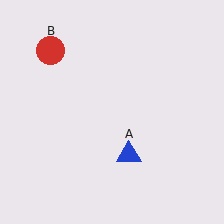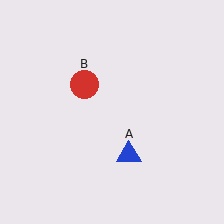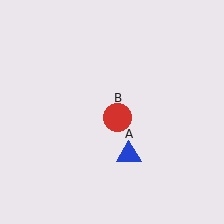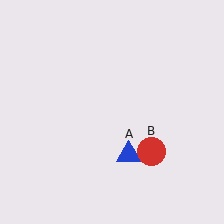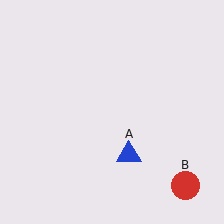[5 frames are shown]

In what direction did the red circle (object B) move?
The red circle (object B) moved down and to the right.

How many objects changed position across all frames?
1 object changed position: red circle (object B).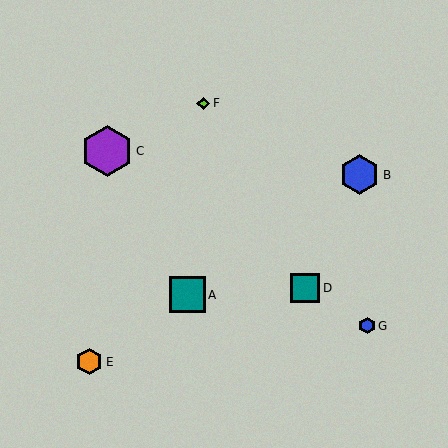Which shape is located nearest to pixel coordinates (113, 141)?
The purple hexagon (labeled C) at (108, 151) is nearest to that location.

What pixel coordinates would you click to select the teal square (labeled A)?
Click at (187, 294) to select the teal square A.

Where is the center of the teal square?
The center of the teal square is at (187, 294).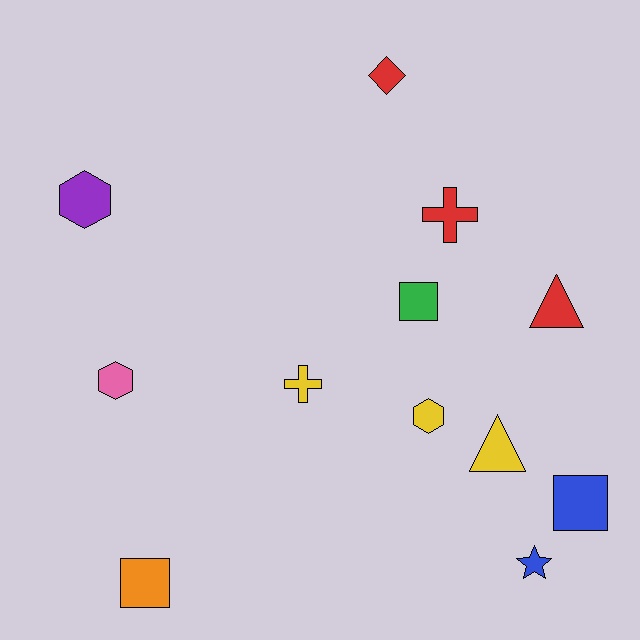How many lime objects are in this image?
There are no lime objects.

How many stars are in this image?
There is 1 star.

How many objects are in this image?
There are 12 objects.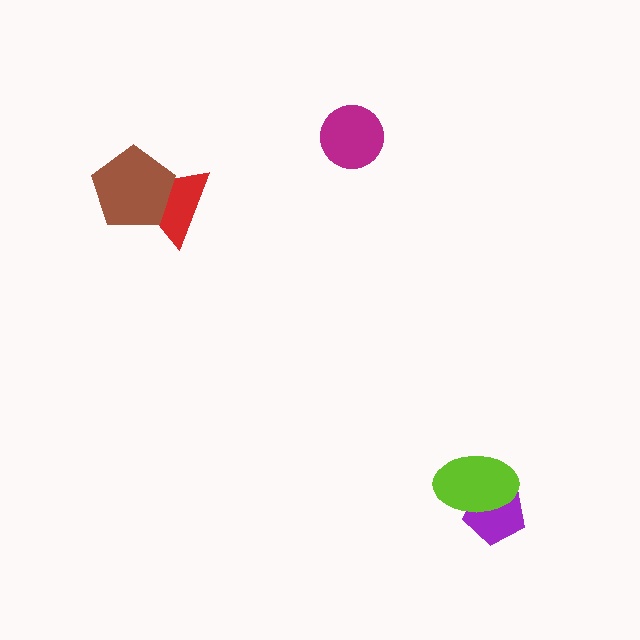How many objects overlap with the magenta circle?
0 objects overlap with the magenta circle.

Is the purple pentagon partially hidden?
Yes, it is partially covered by another shape.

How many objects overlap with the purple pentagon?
1 object overlaps with the purple pentagon.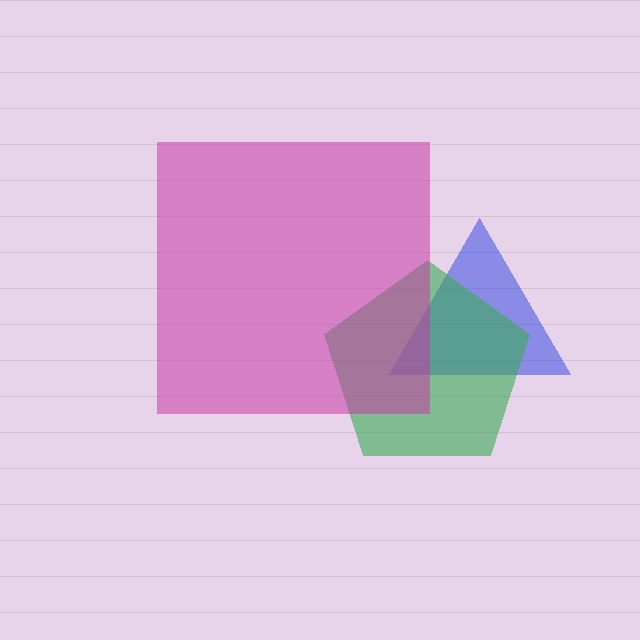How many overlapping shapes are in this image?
There are 3 overlapping shapes in the image.